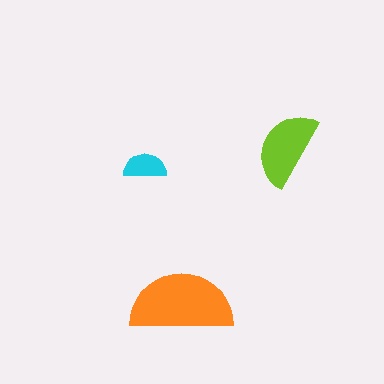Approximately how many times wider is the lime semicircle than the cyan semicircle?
About 2 times wider.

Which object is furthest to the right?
The lime semicircle is rightmost.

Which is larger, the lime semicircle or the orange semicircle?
The orange one.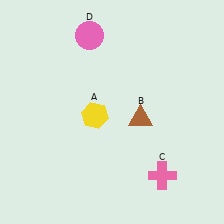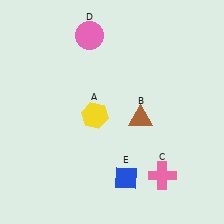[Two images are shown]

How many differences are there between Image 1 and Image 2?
There is 1 difference between the two images.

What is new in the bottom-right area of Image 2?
A blue diamond (E) was added in the bottom-right area of Image 2.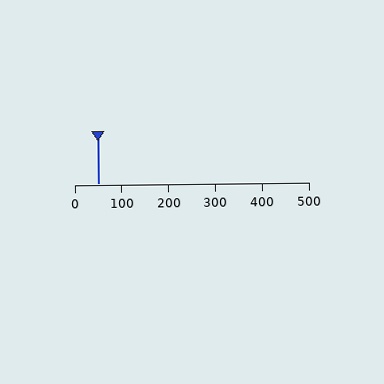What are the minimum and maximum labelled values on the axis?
The axis runs from 0 to 500.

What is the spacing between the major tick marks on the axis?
The major ticks are spaced 100 apart.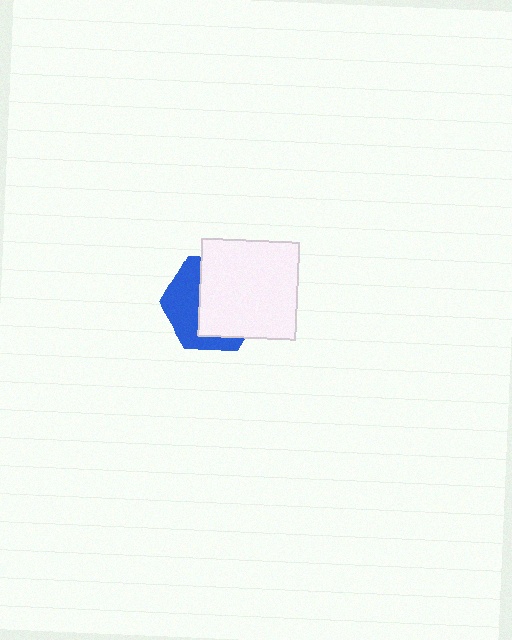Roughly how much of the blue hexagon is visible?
A small part of it is visible (roughly 39%).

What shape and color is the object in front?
The object in front is a white square.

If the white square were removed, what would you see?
You would see the complete blue hexagon.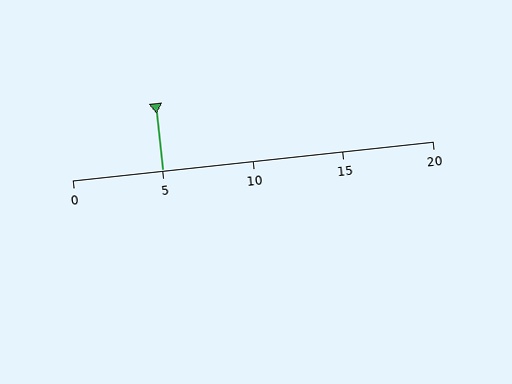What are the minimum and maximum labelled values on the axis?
The axis runs from 0 to 20.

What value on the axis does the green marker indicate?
The marker indicates approximately 5.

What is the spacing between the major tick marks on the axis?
The major ticks are spaced 5 apart.